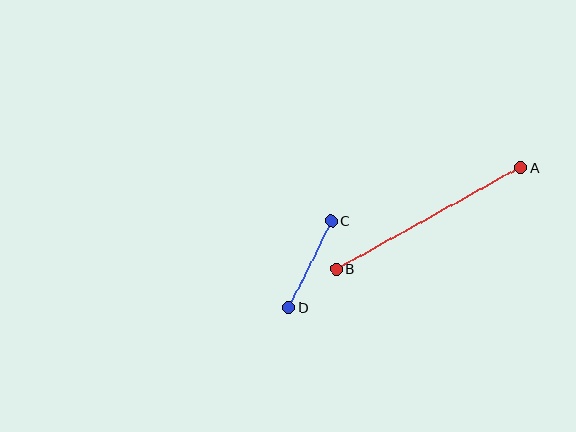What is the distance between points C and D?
The distance is approximately 97 pixels.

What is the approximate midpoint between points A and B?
The midpoint is at approximately (429, 218) pixels.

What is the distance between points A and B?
The distance is approximately 210 pixels.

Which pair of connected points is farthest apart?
Points A and B are farthest apart.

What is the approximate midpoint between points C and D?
The midpoint is at approximately (310, 264) pixels.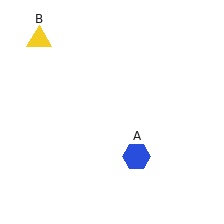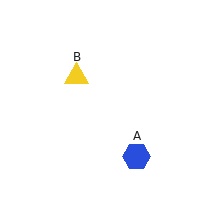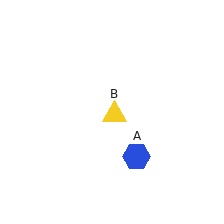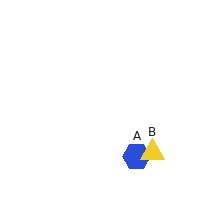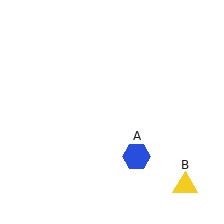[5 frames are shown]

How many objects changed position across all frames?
1 object changed position: yellow triangle (object B).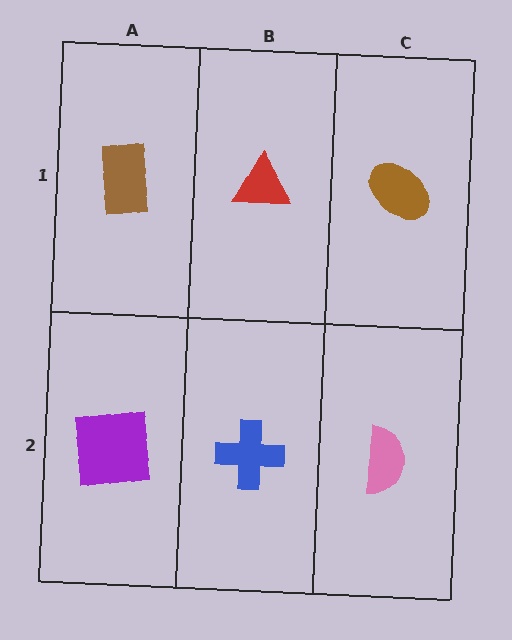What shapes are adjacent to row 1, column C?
A pink semicircle (row 2, column C), a red triangle (row 1, column B).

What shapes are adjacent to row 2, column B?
A red triangle (row 1, column B), a purple square (row 2, column A), a pink semicircle (row 2, column C).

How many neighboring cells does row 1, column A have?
2.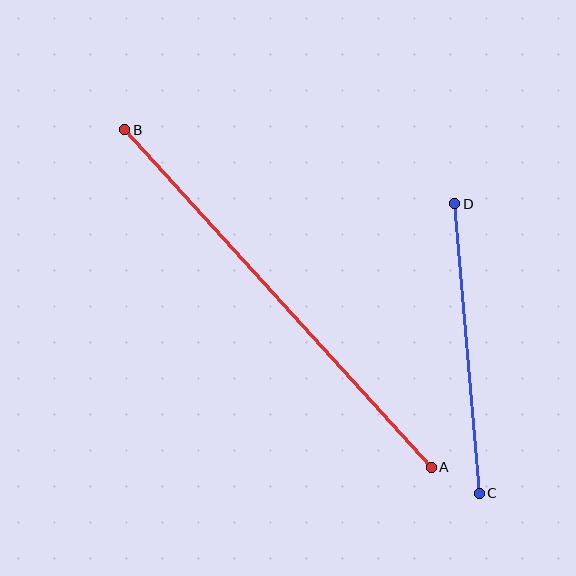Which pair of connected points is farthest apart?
Points A and B are farthest apart.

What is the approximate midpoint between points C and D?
The midpoint is at approximately (467, 349) pixels.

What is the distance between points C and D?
The distance is approximately 291 pixels.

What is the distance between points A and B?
The distance is approximately 456 pixels.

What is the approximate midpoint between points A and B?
The midpoint is at approximately (278, 298) pixels.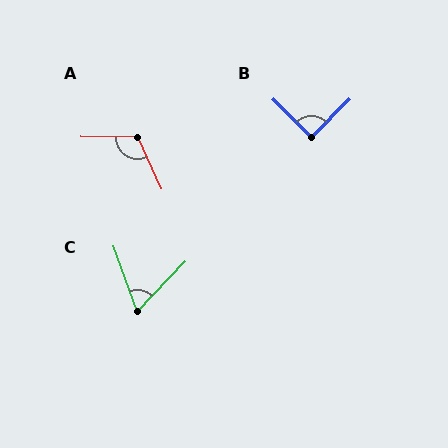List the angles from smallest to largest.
C (64°), B (90°), A (115°).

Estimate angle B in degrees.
Approximately 90 degrees.